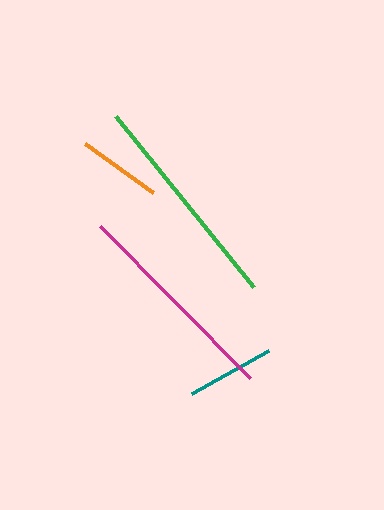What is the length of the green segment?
The green segment is approximately 220 pixels long.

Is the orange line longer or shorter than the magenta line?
The magenta line is longer than the orange line.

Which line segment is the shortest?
The orange line is the shortest at approximately 84 pixels.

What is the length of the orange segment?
The orange segment is approximately 84 pixels long.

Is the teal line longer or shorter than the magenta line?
The magenta line is longer than the teal line.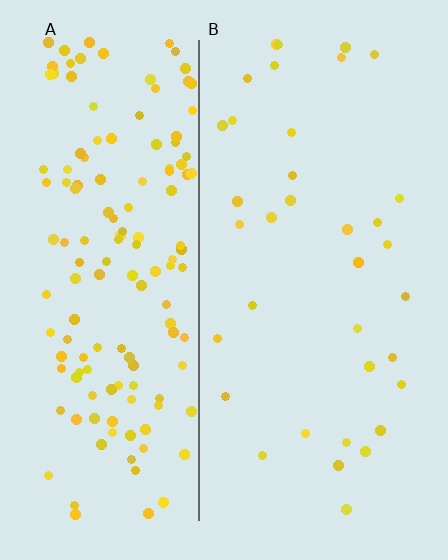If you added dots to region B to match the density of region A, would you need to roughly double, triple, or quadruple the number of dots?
Approximately quadruple.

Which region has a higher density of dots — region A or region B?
A (the left).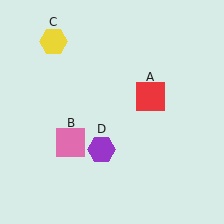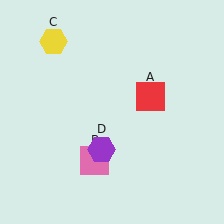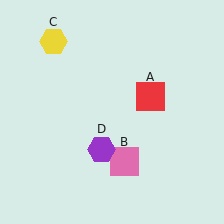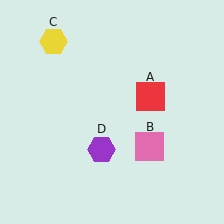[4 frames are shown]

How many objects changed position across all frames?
1 object changed position: pink square (object B).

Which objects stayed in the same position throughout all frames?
Red square (object A) and yellow hexagon (object C) and purple hexagon (object D) remained stationary.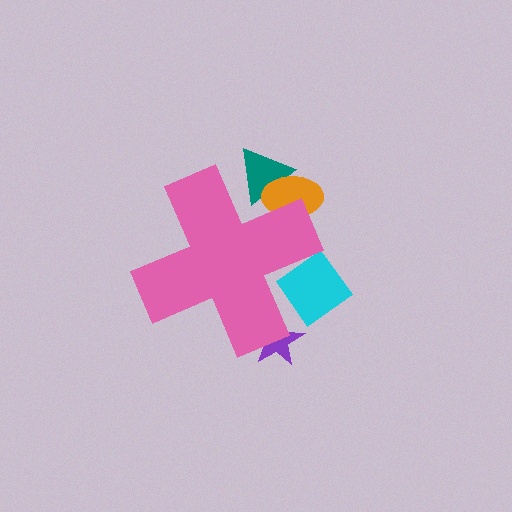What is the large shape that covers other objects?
A pink cross.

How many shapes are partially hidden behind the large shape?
4 shapes are partially hidden.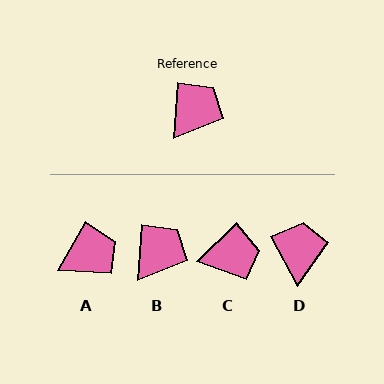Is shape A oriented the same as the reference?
No, it is off by about 25 degrees.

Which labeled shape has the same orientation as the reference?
B.